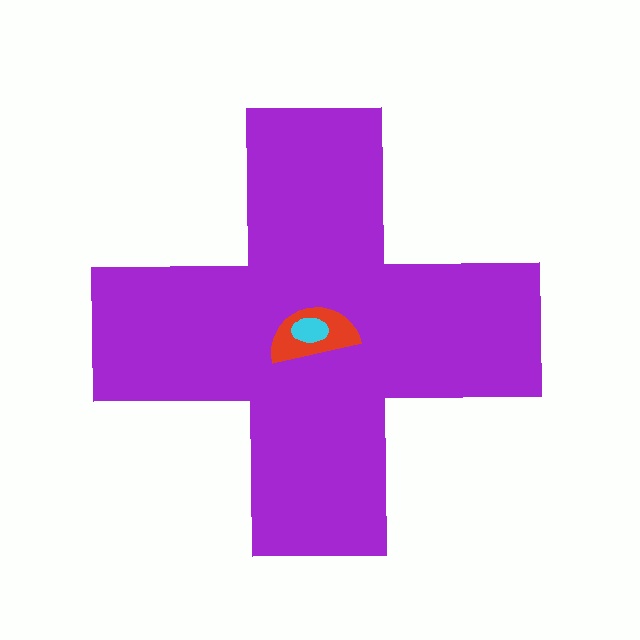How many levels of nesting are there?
3.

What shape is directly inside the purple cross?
The red semicircle.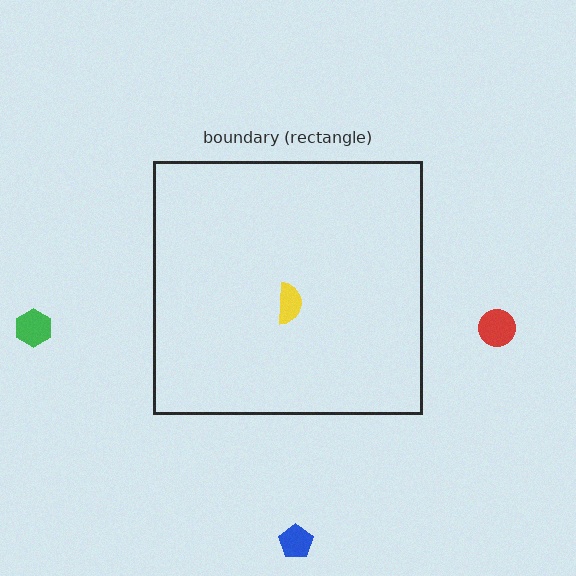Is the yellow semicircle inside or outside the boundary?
Inside.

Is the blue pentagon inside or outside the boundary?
Outside.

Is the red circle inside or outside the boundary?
Outside.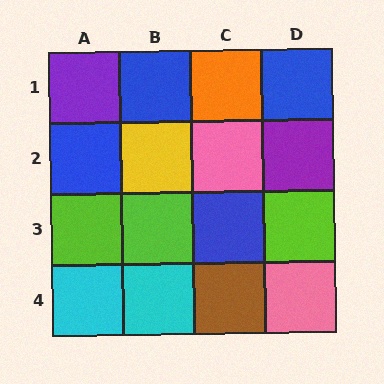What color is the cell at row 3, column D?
Lime.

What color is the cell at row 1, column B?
Blue.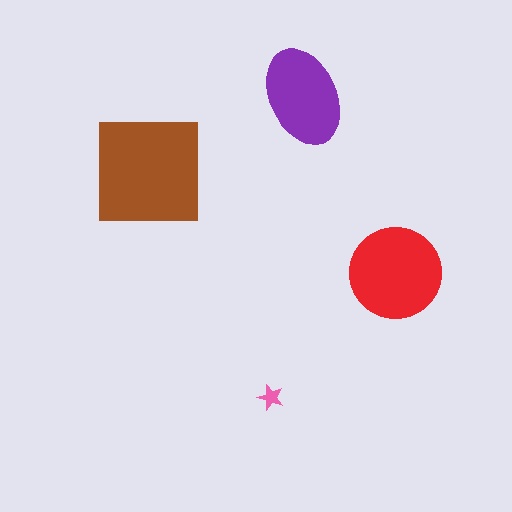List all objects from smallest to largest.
The pink star, the purple ellipse, the red circle, the brown square.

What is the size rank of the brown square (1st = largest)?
1st.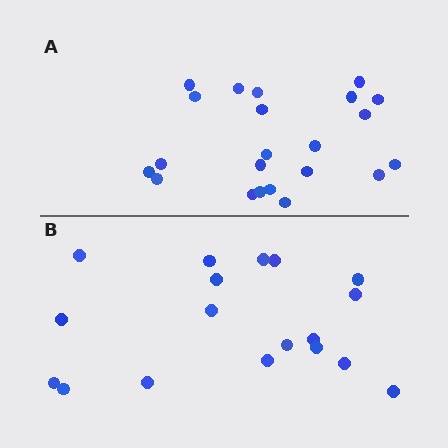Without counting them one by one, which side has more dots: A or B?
Region A (the top region) has more dots.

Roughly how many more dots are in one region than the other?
Region A has about 4 more dots than region B.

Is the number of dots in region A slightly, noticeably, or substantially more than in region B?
Region A has only slightly more — the two regions are fairly close. The ratio is roughly 1.2 to 1.